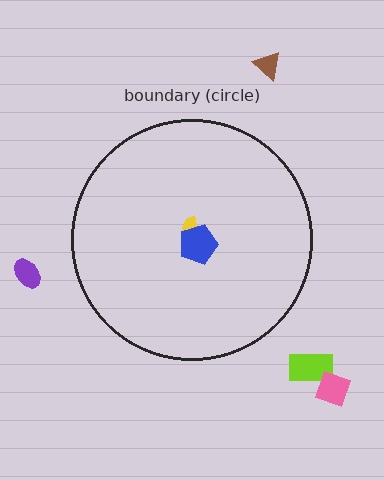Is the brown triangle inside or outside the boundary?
Outside.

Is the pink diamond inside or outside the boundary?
Outside.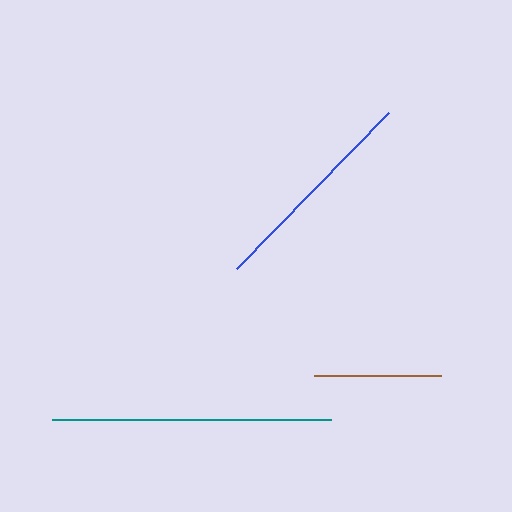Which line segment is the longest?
The teal line is the longest at approximately 279 pixels.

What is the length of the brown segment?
The brown segment is approximately 126 pixels long.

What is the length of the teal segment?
The teal segment is approximately 279 pixels long.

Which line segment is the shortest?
The brown line is the shortest at approximately 126 pixels.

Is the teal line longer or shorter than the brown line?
The teal line is longer than the brown line.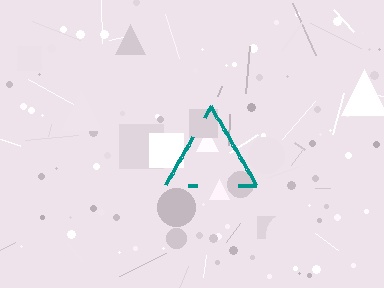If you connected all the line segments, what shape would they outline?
They would outline a triangle.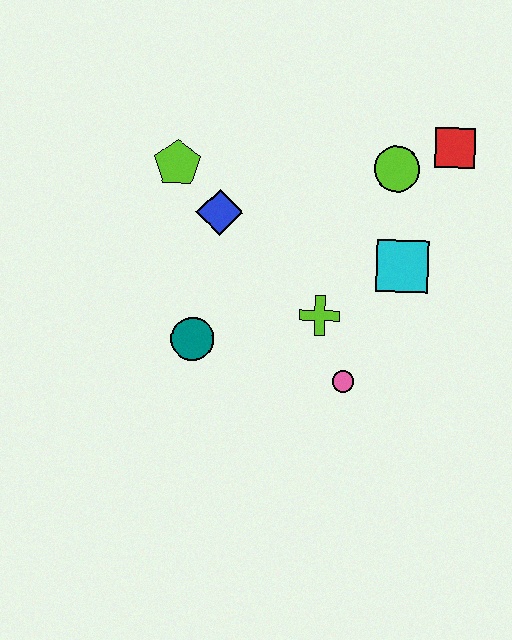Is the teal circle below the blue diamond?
Yes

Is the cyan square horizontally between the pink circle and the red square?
Yes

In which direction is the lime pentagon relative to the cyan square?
The lime pentagon is to the left of the cyan square.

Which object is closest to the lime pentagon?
The blue diamond is closest to the lime pentagon.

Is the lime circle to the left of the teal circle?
No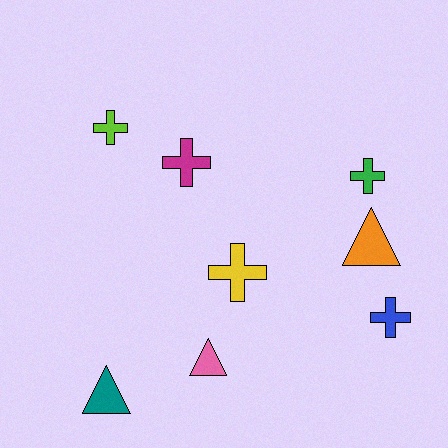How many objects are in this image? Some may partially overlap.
There are 8 objects.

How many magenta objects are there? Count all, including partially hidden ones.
There is 1 magenta object.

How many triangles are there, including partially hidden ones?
There are 3 triangles.